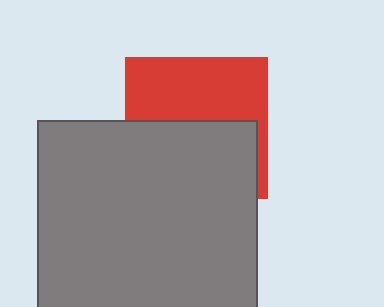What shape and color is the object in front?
The object in front is a gray square.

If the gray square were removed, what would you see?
You would see the complete red square.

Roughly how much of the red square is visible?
About half of it is visible (roughly 48%).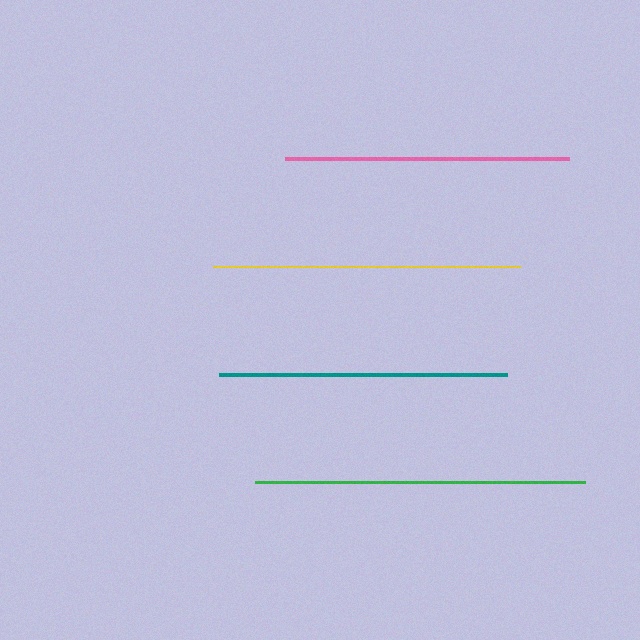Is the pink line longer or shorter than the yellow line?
The yellow line is longer than the pink line.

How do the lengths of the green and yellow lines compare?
The green and yellow lines are approximately the same length.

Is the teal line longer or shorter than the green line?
The green line is longer than the teal line.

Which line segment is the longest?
The green line is the longest at approximately 330 pixels.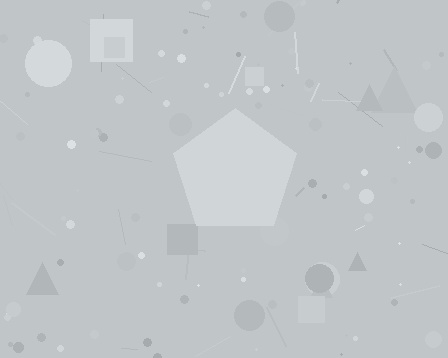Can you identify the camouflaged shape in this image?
The camouflaged shape is a pentagon.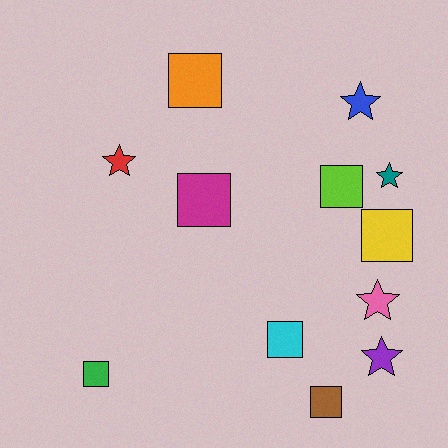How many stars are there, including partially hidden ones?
There are 5 stars.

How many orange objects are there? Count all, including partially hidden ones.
There is 1 orange object.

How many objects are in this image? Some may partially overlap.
There are 12 objects.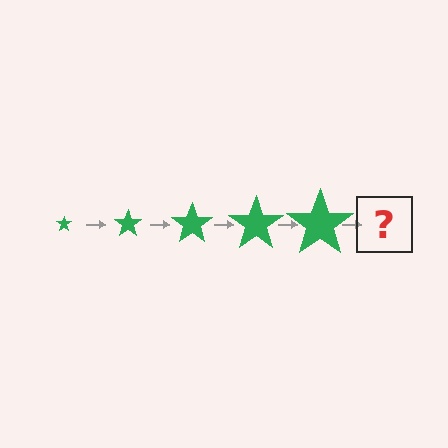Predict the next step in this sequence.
The next step is a green star, larger than the previous one.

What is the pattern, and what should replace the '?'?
The pattern is that the star gets progressively larger each step. The '?' should be a green star, larger than the previous one.